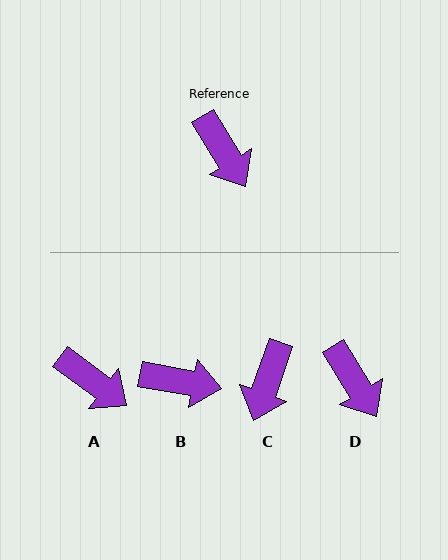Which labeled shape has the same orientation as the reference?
D.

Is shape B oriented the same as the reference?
No, it is off by about 48 degrees.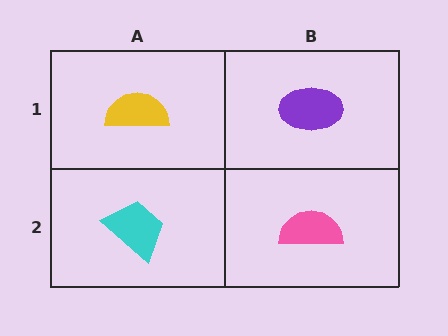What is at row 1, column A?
A yellow semicircle.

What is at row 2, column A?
A cyan trapezoid.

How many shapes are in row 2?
2 shapes.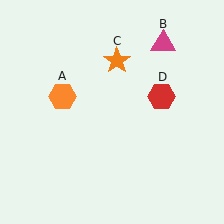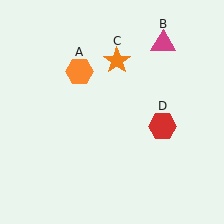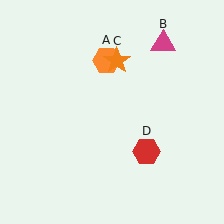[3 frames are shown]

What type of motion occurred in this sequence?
The orange hexagon (object A), red hexagon (object D) rotated clockwise around the center of the scene.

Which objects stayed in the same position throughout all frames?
Magenta triangle (object B) and orange star (object C) remained stationary.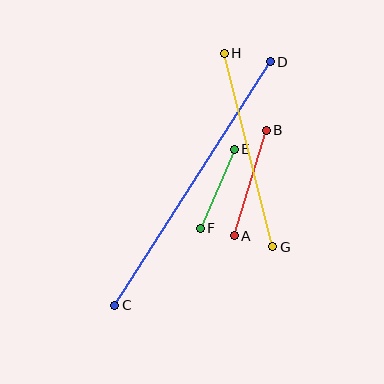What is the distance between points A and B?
The distance is approximately 110 pixels.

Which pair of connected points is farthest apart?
Points C and D are farthest apart.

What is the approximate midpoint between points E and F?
The midpoint is at approximately (217, 189) pixels.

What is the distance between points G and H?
The distance is approximately 200 pixels.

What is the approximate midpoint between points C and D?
The midpoint is at approximately (192, 183) pixels.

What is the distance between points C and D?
The distance is approximately 289 pixels.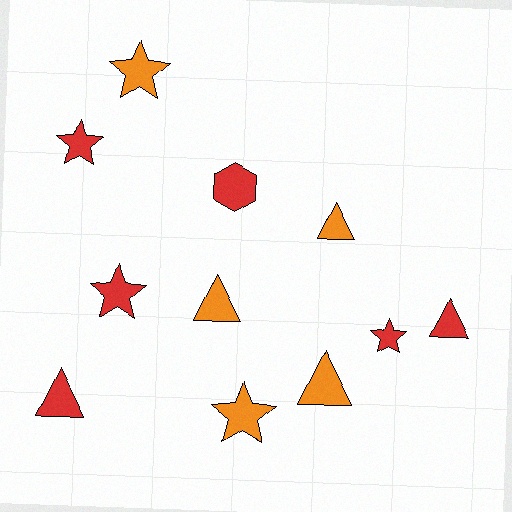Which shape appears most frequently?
Star, with 5 objects.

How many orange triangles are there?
There are 3 orange triangles.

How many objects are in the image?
There are 11 objects.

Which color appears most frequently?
Red, with 6 objects.